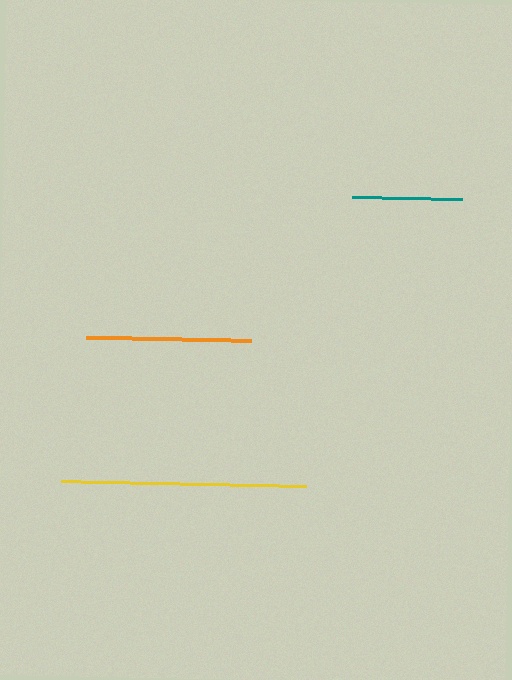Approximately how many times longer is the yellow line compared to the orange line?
The yellow line is approximately 1.5 times the length of the orange line.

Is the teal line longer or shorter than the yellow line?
The yellow line is longer than the teal line.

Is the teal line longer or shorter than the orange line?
The orange line is longer than the teal line.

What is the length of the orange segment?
The orange segment is approximately 165 pixels long.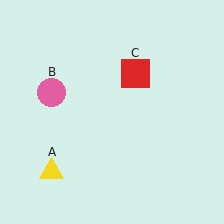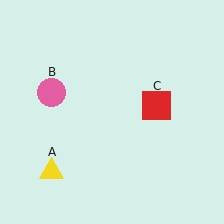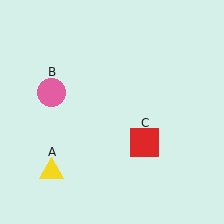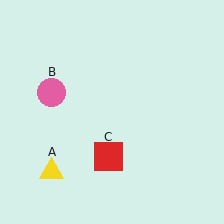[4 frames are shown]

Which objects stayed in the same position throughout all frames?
Yellow triangle (object A) and pink circle (object B) remained stationary.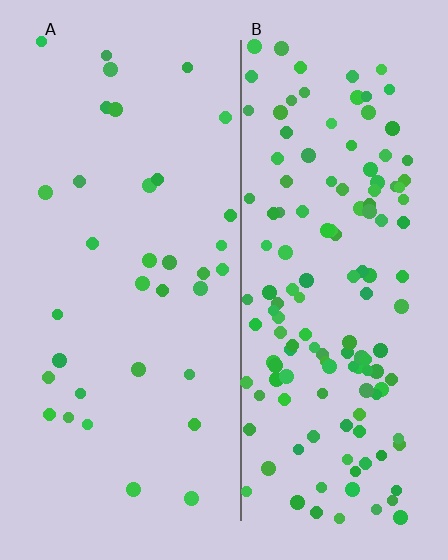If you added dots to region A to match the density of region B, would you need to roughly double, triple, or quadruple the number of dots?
Approximately quadruple.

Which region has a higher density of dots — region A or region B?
B (the right).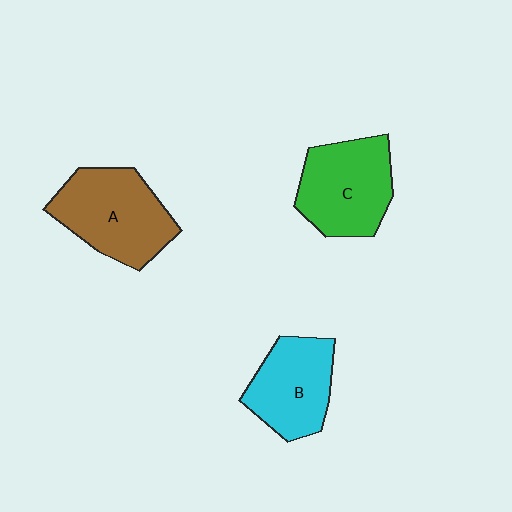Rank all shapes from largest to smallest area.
From largest to smallest: A (brown), C (green), B (cyan).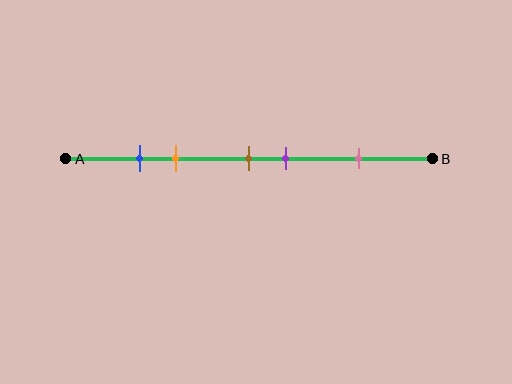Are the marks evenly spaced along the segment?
No, the marks are not evenly spaced.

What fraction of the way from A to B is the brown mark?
The brown mark is approximately 50% (0.5) of the way from A to B.